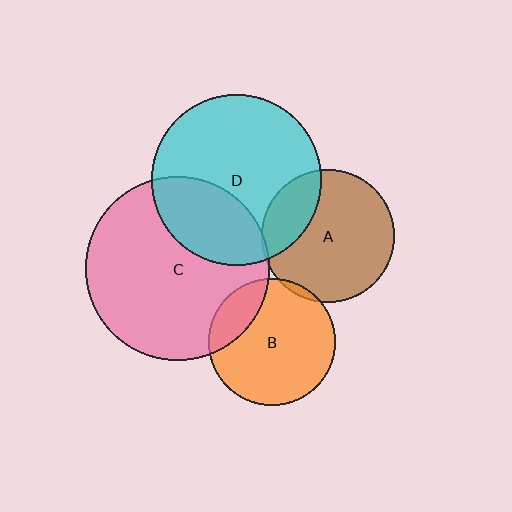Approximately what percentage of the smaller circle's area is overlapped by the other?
Approximately 30%.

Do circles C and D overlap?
Yes.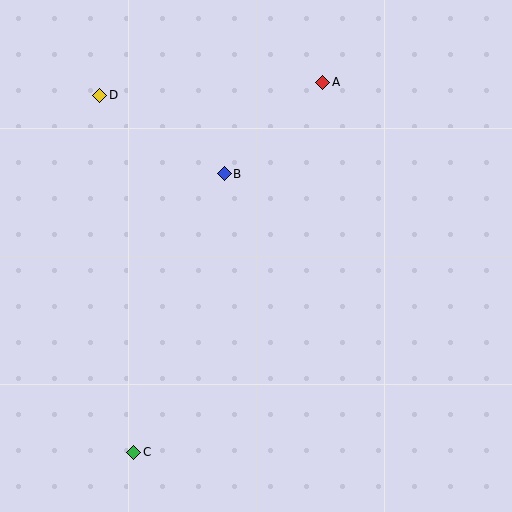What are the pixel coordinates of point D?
Point D is at (100, 95).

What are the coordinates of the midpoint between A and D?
The midpoint between A and D is at (211, 89).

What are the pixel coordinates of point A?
Point A is at (323, 82).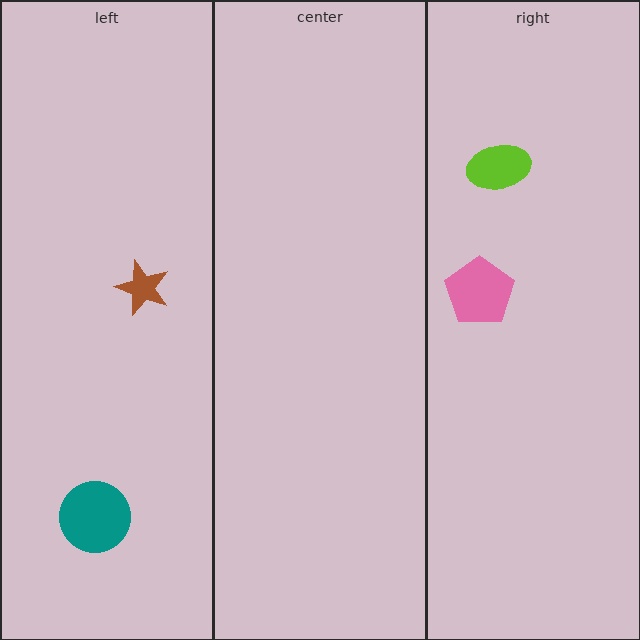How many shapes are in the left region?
2.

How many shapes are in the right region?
2.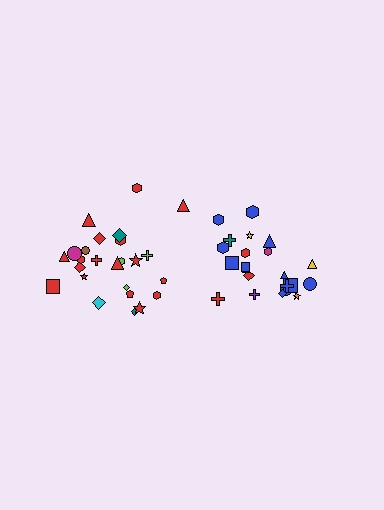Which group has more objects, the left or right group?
The left group.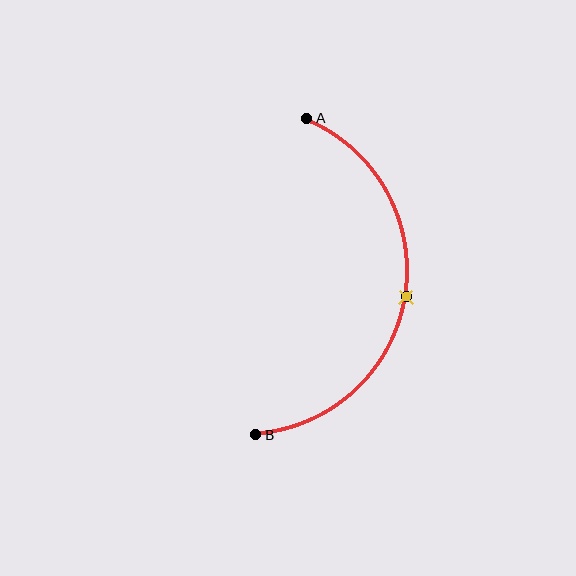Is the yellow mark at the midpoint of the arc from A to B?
Yes. The yellow mark lies on the arc at equal arc-length from both A and B — it is the arc midpoint.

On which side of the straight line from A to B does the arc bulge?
The arc bulges to the right of the straight line connecting A and B.